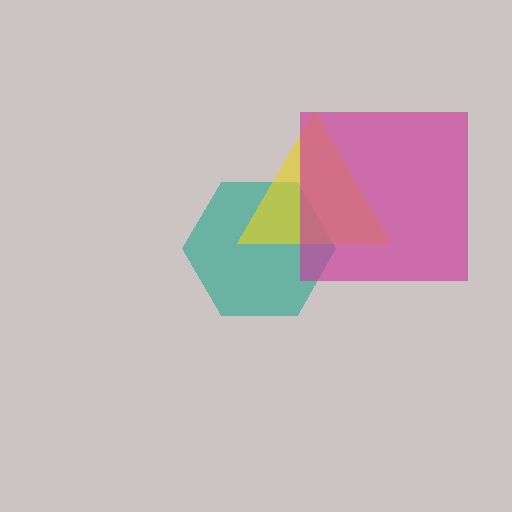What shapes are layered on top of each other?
The layered shapes are: a teal hexagon, a yellow triangle, a magenta square.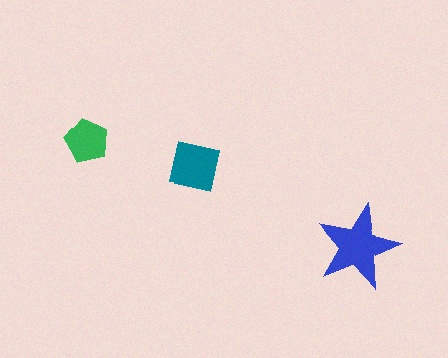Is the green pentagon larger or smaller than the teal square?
Smaller.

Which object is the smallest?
The green pentagon.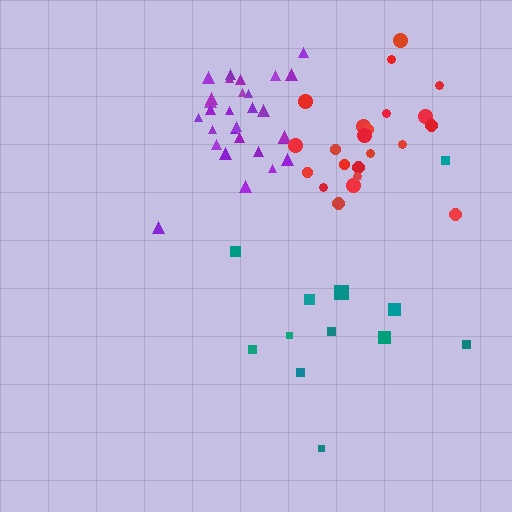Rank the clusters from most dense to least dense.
purple, red, teal.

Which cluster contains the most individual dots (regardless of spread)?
Purple (29).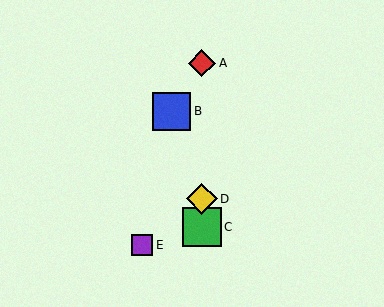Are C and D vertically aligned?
Yes, both are at x≈202.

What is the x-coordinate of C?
Object C is at x≈202.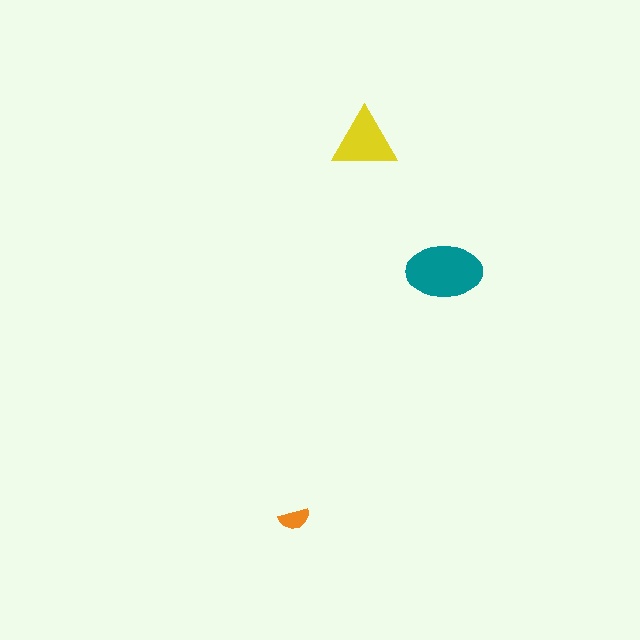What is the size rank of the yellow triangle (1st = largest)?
2nd.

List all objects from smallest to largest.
The orange semicircle, the yellow triangle, the teal ellipse.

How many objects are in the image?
There are 3 objects in the image.